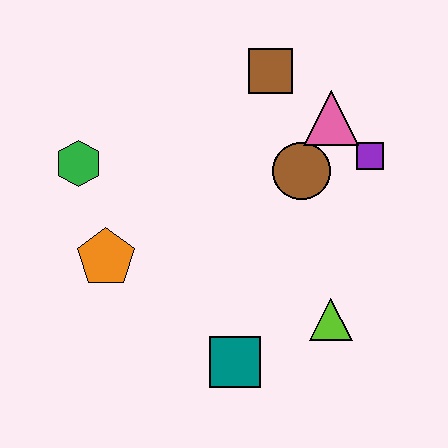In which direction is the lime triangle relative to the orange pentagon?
The lime triangle is to the right of the orange pentagon.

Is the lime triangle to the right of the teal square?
Yes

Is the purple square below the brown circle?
No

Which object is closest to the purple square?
The pink triangle is closest to the purple square.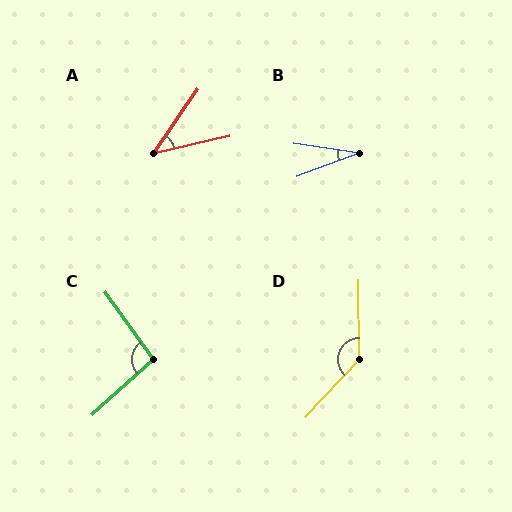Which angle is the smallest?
B, at approximately 29 degrees.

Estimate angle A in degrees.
Approximately 42 degrees.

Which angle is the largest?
D, at approximately 137 degrees.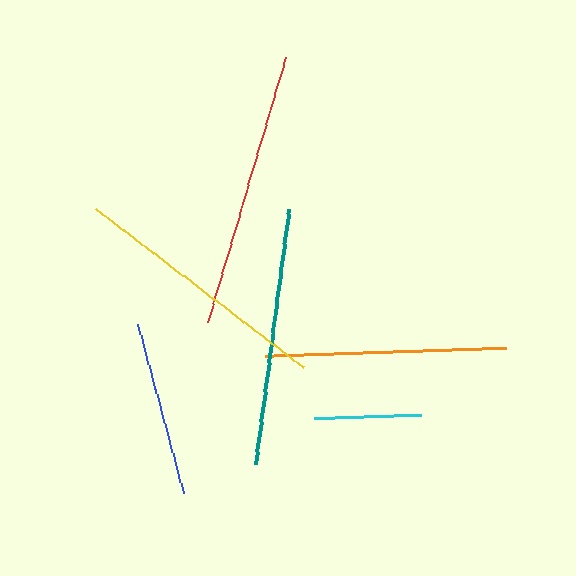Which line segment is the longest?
The red line is the longest at approximately 276 pixels.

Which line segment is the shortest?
The cyan line is the shortest at approximately 107 pixels.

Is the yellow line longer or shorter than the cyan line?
The yellow line is longer than the cyan line.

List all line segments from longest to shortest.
From longest to shortest: red, yellow, teal, orange, blue, cyan.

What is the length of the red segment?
The red segment is approximately 276 pixels long.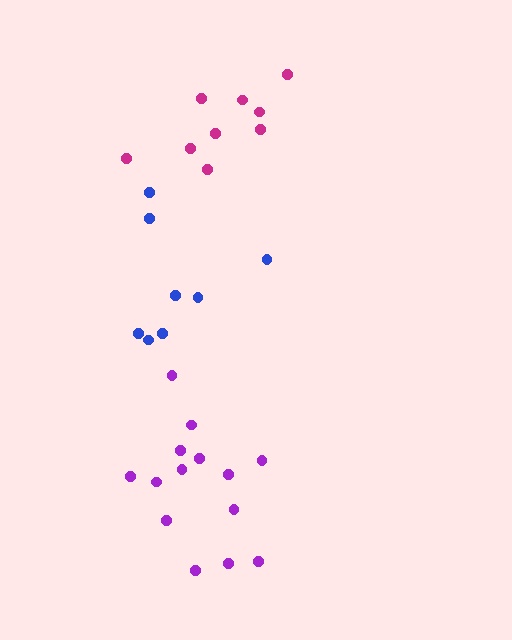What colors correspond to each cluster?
The clusters are colored: blue, purple, magenta.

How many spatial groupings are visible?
There are 3 spatial groupings.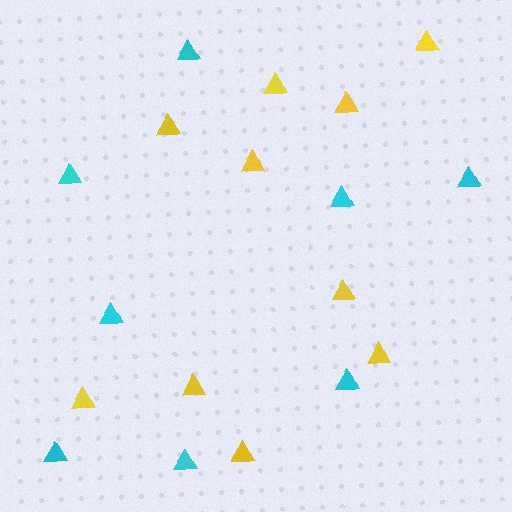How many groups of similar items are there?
There are 2 groups: one group of yellow triangles (10) and one group of cyan triangles (8).